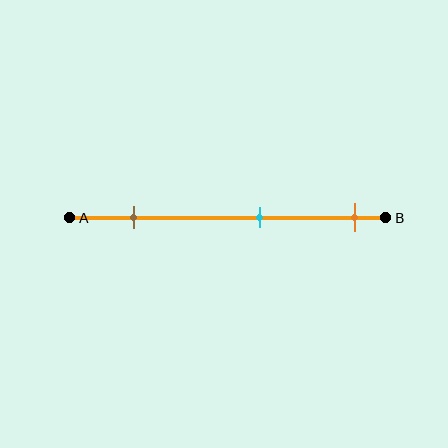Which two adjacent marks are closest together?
The cyan and orange marks are the closest adjacent pair.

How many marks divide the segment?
There are 3 marks dividing the segment.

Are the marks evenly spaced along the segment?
Yes, the marks are approximately evenly spaced.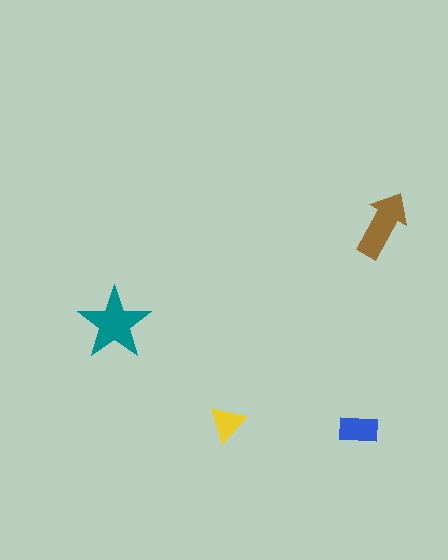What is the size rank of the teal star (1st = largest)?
1st.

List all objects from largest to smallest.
The teal star, the brown arrow, the blue rectangle, the yellow triangle.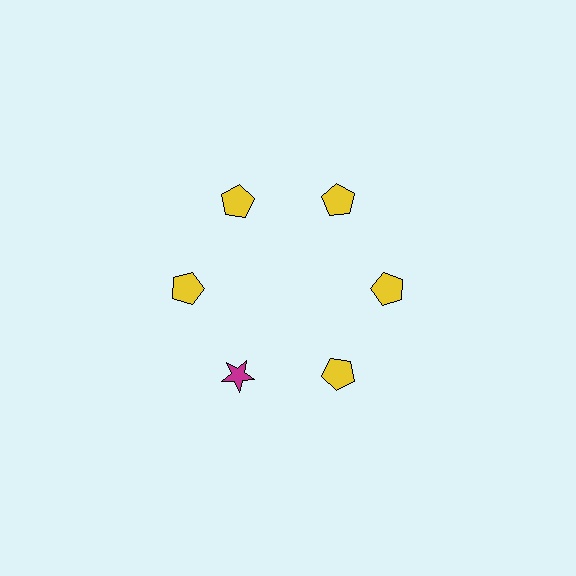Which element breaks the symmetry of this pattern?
The magenta star at roughly the 7 o'clock position breaks the symmetry. All other shapes are yellow pentagons.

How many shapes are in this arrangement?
There are 6 shapes arranged in a ring pattern.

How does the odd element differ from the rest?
It differs in both color (magenta instead of yellow) and shape (star instead of pentagon).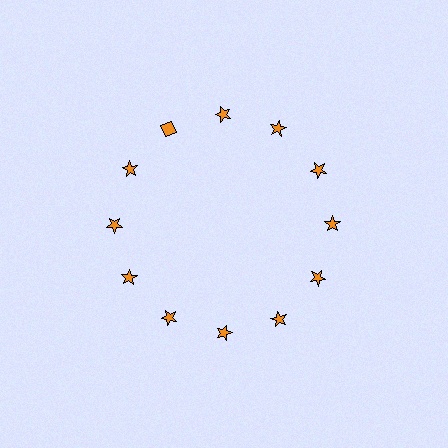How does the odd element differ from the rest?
It has a different shape: diamond instead of star.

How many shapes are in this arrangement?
There are 12 shapes arranged in a ring pattern.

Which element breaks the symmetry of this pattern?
The orange diamond at roughly the 11 o'clock position breaks the symmetry. All other shapes are orange stars.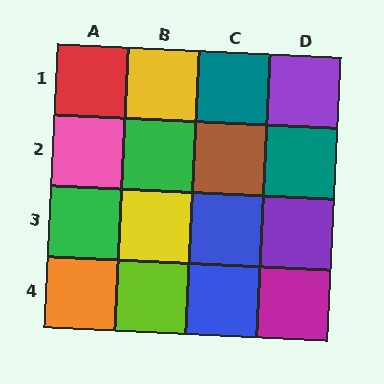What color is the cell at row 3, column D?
Purple.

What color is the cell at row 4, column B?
Lime.